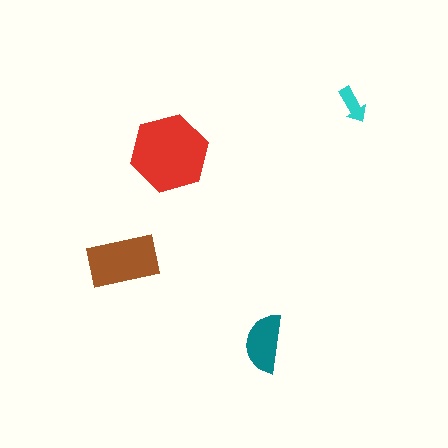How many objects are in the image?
There are 4 objects in the image.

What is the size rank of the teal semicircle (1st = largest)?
3rd.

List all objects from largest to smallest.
The red hexagon, the brown rectangle, the teal semicircle, the cyan arrow.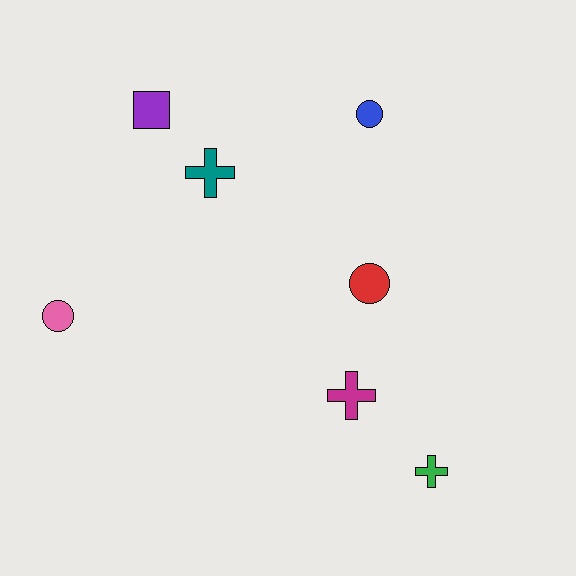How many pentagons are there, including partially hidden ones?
There are no pentagons.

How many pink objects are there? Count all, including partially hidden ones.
There is 1 pink object.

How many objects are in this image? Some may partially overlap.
There are 7 objects.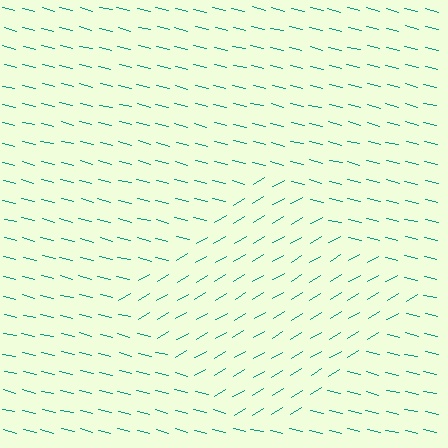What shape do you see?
I see a diamond.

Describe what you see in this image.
The image is filled with small teal line segments. A diamond region in the image has lines oriented differently from the surrounding lines, creating a visible texture boundary.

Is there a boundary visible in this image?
Yes, there is a texture boundary formed by a change in line orientation.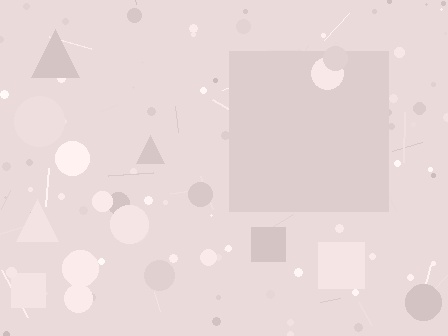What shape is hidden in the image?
A square is hidden in the image.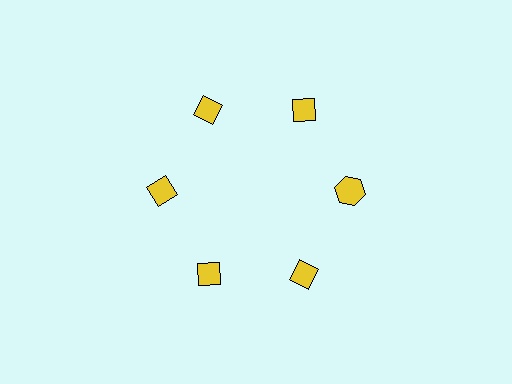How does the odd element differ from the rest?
It has a different shape: hexagon instead of diamond.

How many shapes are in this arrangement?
There are 6 shapes arranged in a ring pattern.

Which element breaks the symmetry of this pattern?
The yellow hexagon at roughly the 3 o'clock position breaks the symmetry. All other shapes are yellow diamonds.